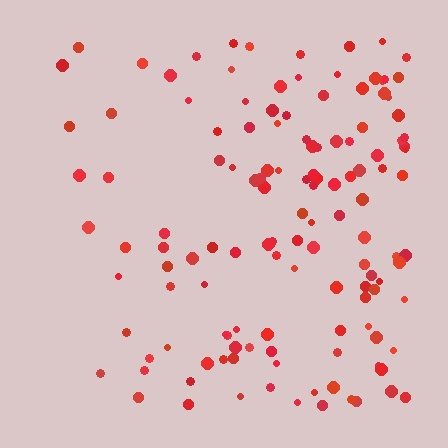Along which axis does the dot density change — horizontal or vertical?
Horizontal.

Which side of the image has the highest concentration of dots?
The right.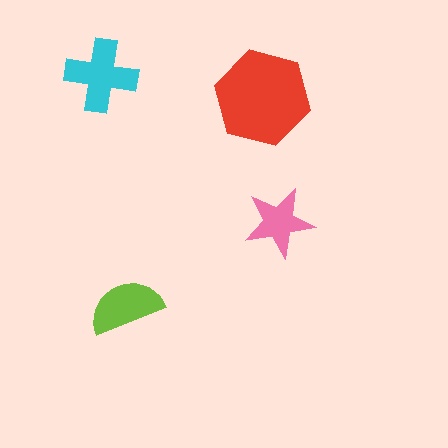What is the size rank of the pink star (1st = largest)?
4th.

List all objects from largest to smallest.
The red hexagon, the cyan cross, the lime semicircle, the pink star.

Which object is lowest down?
The lime semicircle is bottommost.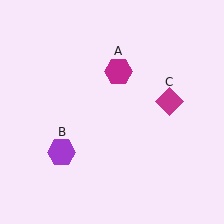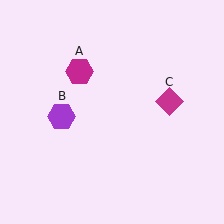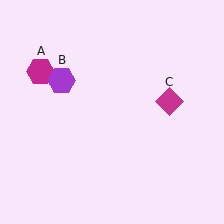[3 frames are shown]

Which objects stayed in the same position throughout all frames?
Magenta diamond (object C) remained stationary.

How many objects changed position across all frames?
2 objects changed position: magenta hexagon (object A), purple hexagon (object B).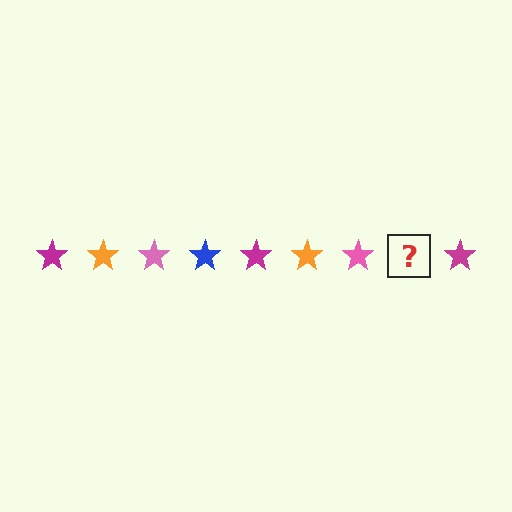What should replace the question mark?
The question mark should be replaced with a blue star.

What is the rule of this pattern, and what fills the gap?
The rule is that the pattern cycles through magenta, orange, pink, blue stars. The gap should be filled with a blue star.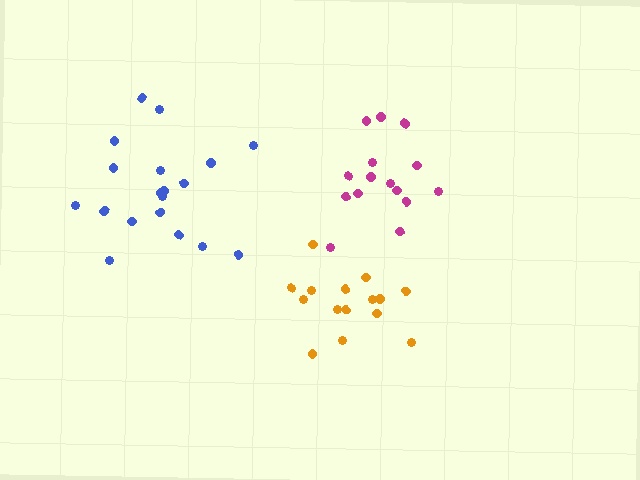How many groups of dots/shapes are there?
There are 3 groups.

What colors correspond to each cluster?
The clusters are colored: blue, magenta, orange.